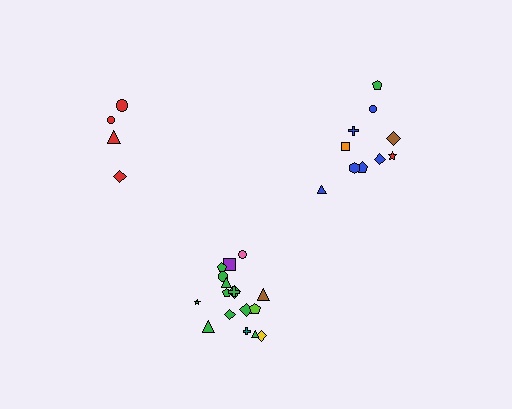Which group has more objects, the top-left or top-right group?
The top-right group.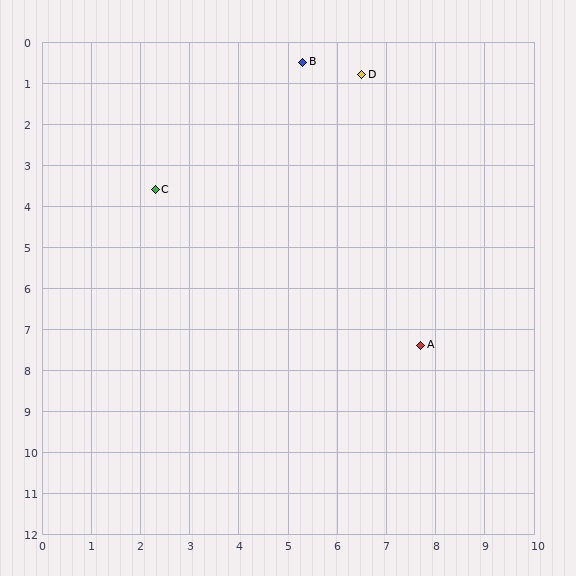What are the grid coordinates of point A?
Point A is at approximately (7.7, 7.4).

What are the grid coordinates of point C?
Point C is at approximately (2.3, 3.6).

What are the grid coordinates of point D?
Point D is at approximately (6.5, 0.8).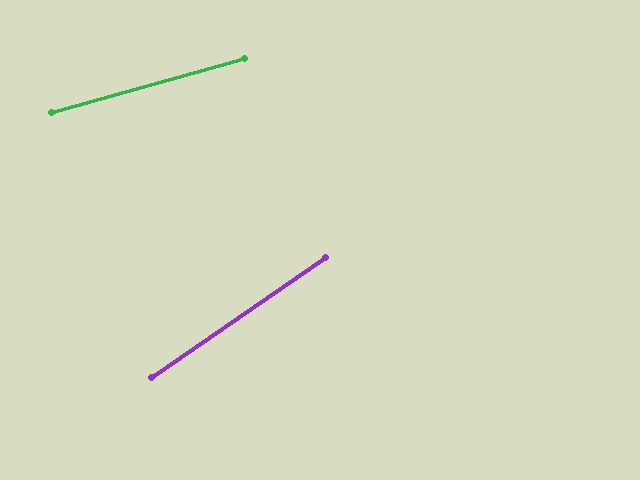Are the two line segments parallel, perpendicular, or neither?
Neither parallel nor perpendicular — they differ by about 19°.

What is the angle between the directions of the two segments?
Approximately 19 degrees.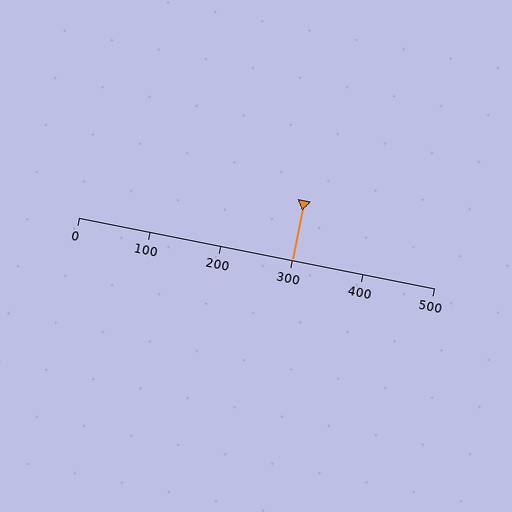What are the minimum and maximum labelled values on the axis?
The axis runs from 0 to 500.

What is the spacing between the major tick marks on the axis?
The major ticks are spaced 100 apart.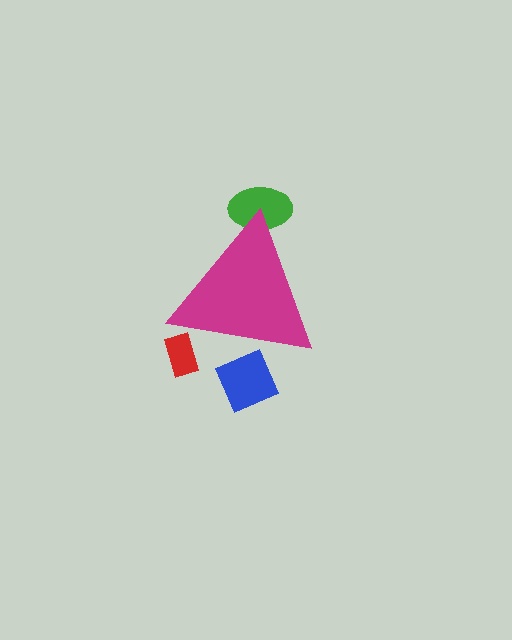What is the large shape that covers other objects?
A magenta triangle.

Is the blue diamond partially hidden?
Yes, the blue diamond is partially hidden behind the magenta triangle.